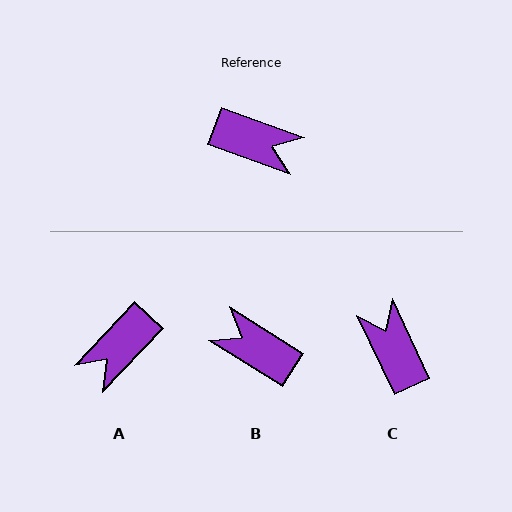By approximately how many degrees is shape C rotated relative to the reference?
Approximately 135 degrees counter-clockwise.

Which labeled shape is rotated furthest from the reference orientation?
B, about 168 degrees away.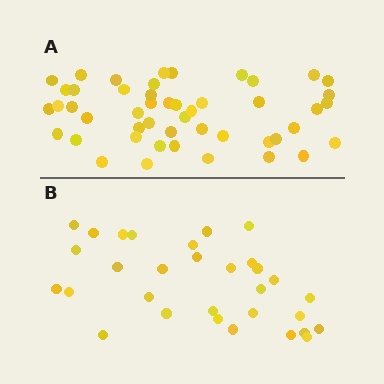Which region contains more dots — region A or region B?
Region A (the top region) has more dots.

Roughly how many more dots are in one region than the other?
Region A has approximately 15 more dots than region B.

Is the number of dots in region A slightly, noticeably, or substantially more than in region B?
Region A has substantially more. The ratio is roughly 1.5 to 1.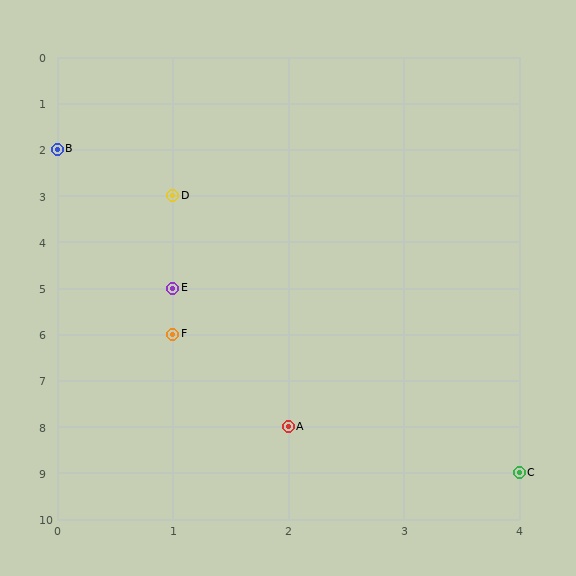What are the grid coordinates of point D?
Point D is at grid coordinates (1, 3).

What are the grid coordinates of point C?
Point C is at grid coordinates (4, 9).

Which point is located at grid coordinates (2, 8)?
Point A is at (2, 8).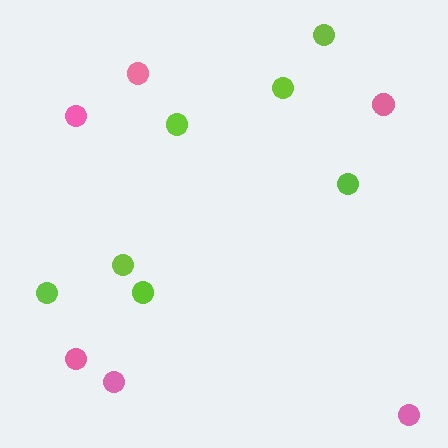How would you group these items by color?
There are 2 groups: one group of lime circles (7) and one group of pink circles (6).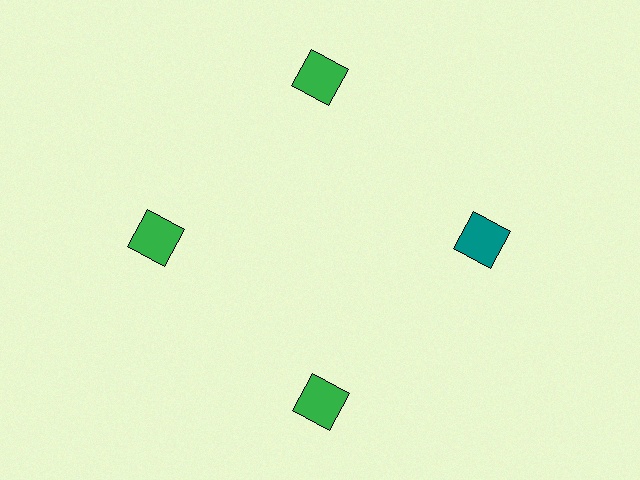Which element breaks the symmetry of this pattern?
The teal square at roughly the 3 o'clock position breaks the symmetry. All other shapes are green squares.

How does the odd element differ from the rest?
It has a different color: teal instead of green.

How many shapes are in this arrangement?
There are 4 shapes arranged in a ring pattern.